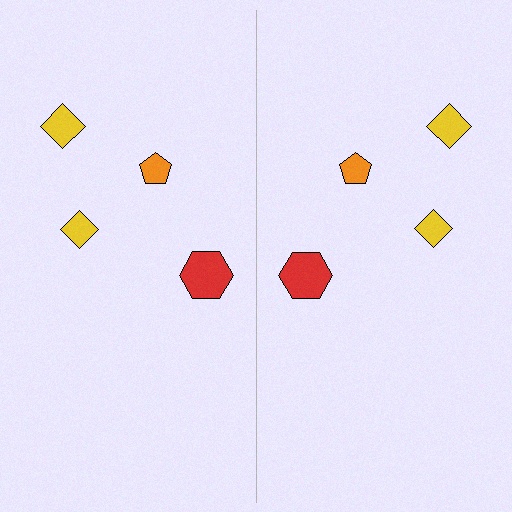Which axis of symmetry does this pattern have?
The pattern has a vertical axis of symmetry running through the center of the image.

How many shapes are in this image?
There are 8 shapes in this image.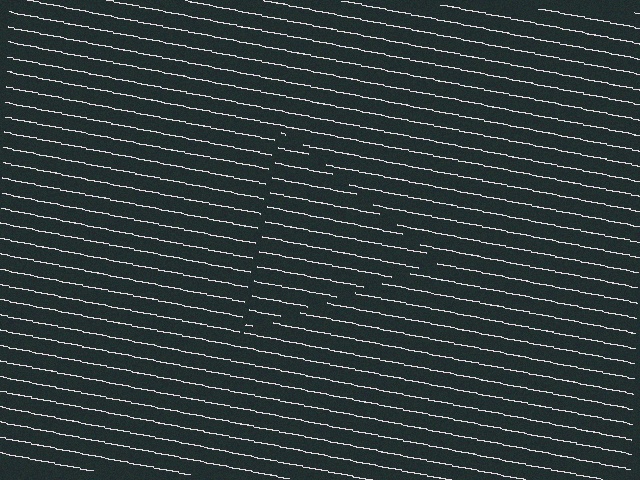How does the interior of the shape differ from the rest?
The interior of the shape contains the same grating, shifted by half a period — the contour is defined by the phase discontinuity where line-ends from the inner and outer gratings abut.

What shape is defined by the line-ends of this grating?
An illusory triangle. The interior of the shape contains the same grating, shifted by half a period — the contour is defined by the phase discontinuity where line-ends from the inner and outer gratings abut.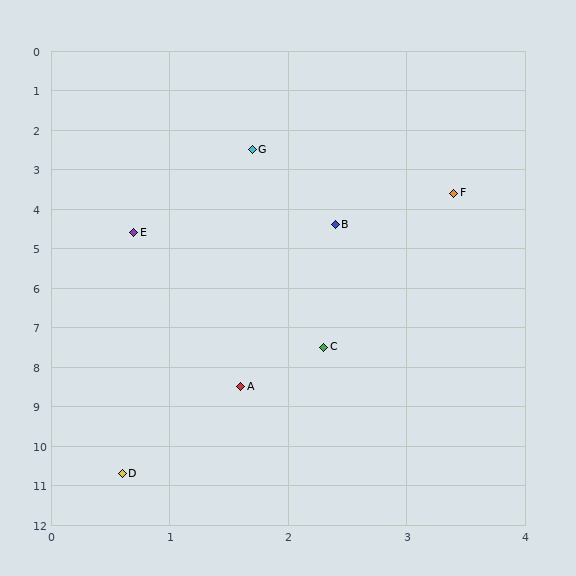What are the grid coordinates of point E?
Point E is at approximately (0.7, 4.6).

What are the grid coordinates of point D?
Point D is at approximately (0.6, 10.7).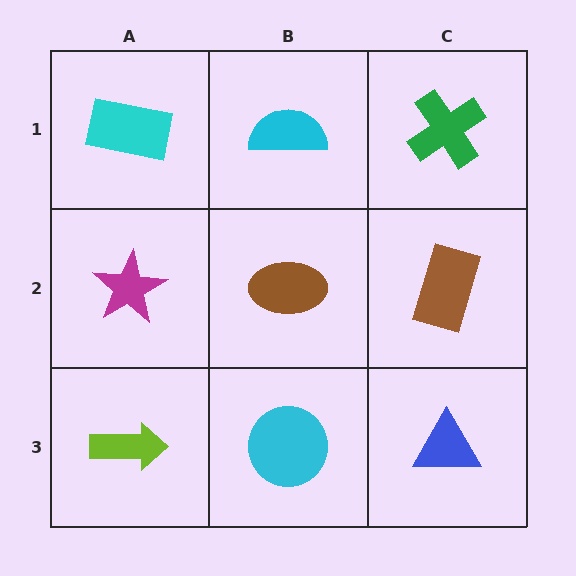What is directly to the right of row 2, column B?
A brown rectangle.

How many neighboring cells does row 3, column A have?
2.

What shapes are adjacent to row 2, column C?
A green cross (row 1, column C), a blue triangle (row 3, column C), a brown ellipse (row 2, column B).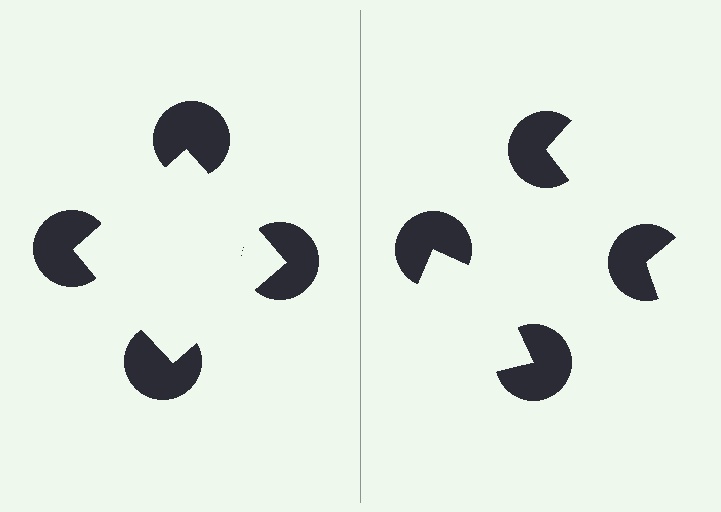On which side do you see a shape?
An illusory square appears on the left side. On the right side the wedge cuts are rotated, so no coherent shape forms.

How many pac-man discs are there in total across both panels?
8 — 4 on each side.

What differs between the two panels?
The pac-man discs are positioned identically on both sides; only the wedge orientations differ. On the left they align to a square; on the right they are misaligned.